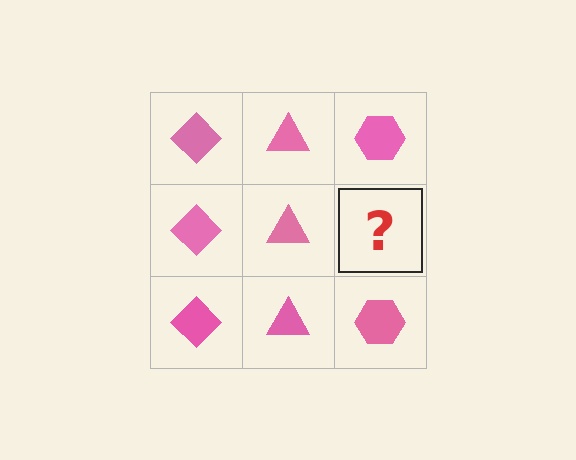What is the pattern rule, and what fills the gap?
The rule is that each column has a consistent shape. The gap should be filled with a pink hexagon.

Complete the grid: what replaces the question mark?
The question mark should be replaced with a pink hexagon.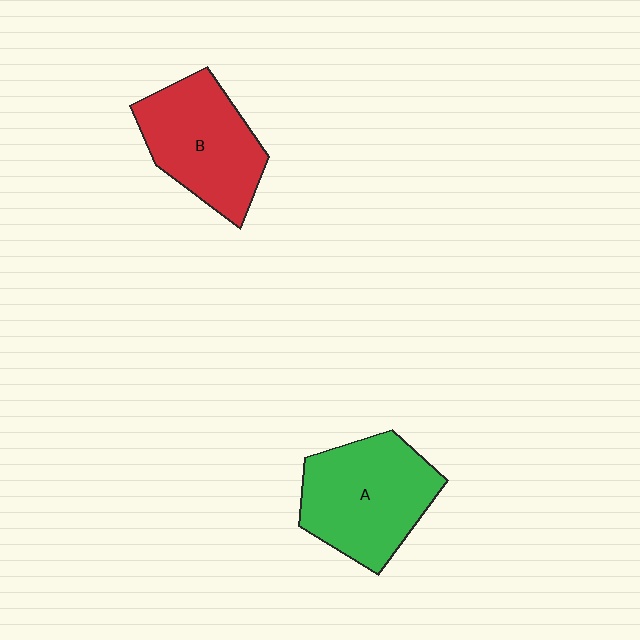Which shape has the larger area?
Shape A (green).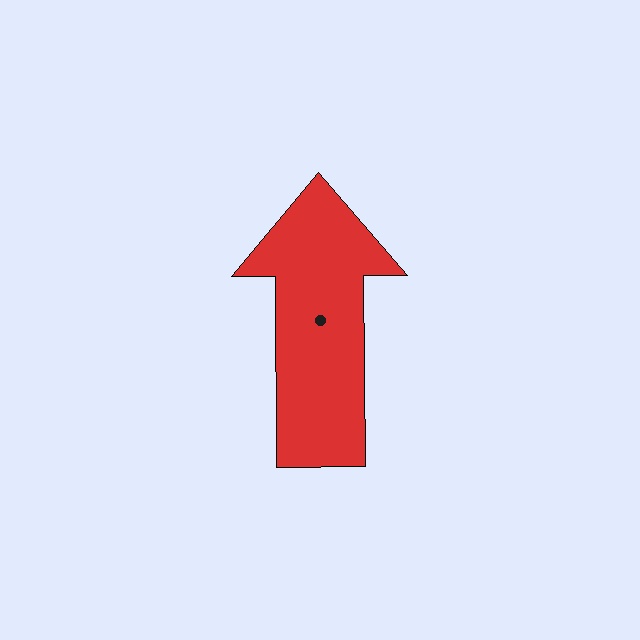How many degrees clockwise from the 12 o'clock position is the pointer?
Approximately 360 degrees.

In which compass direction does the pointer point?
North.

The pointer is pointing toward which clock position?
Roughly 12 o'clock.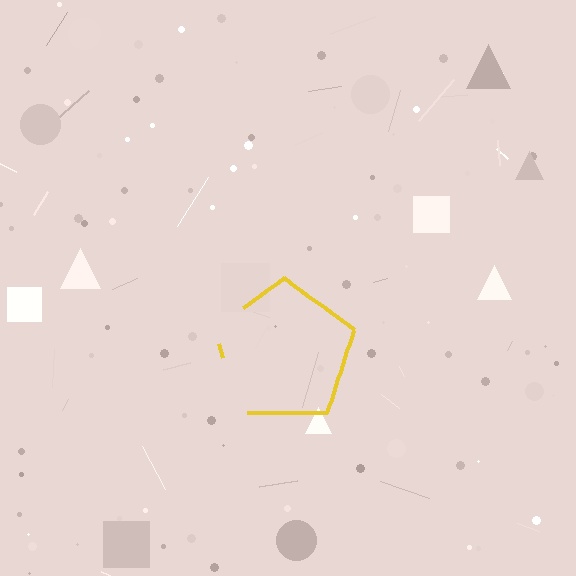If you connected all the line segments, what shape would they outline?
They would outline a pentagon.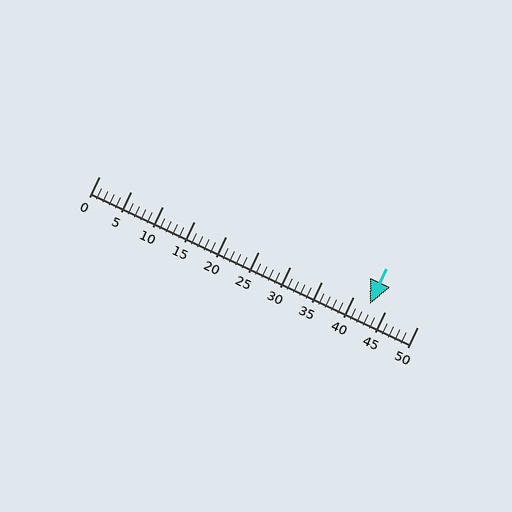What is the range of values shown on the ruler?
The ruler shows values from 0 to 50.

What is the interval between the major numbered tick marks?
The major tick marks are spaced 5 units apart.